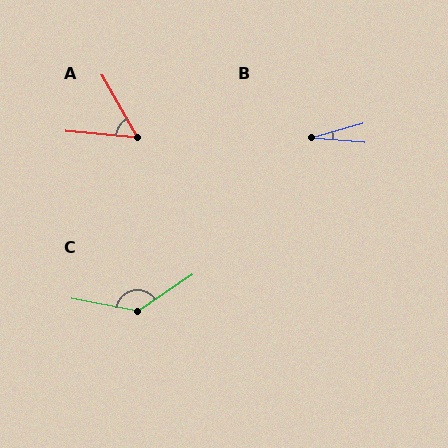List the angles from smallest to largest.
B (20°), A (56°), C (135°).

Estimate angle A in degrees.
Approximately 56 degrees.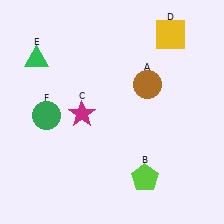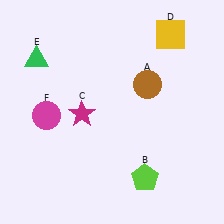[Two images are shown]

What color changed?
The circle (F) changed from green in Image 1 to magenta in Image 2.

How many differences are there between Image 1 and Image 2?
There is 1 difference between the two images.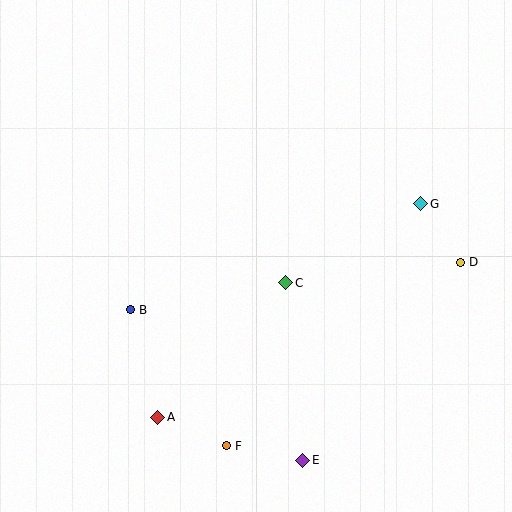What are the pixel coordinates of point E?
Point E is at (303, 460).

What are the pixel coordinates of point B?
Point B is at (130, 310).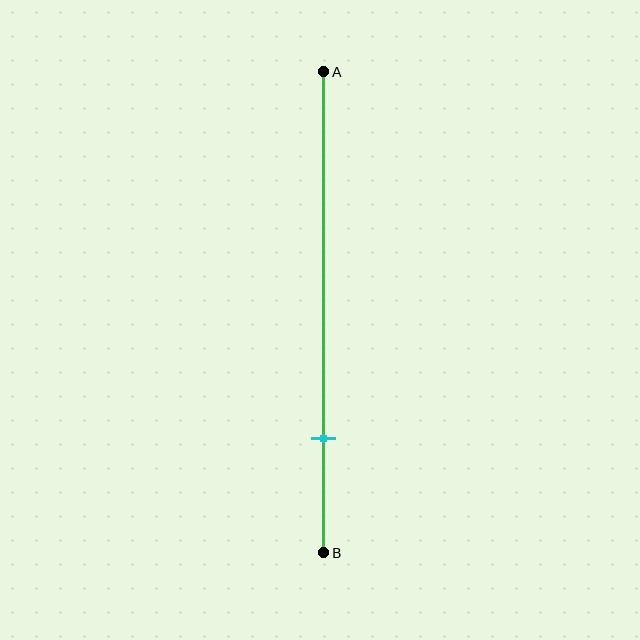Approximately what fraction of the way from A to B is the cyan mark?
The cyan mark is approximately 75% of the way from A to B.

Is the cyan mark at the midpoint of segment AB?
No, the mark is at about 75% from A, not at the 50% midpoint.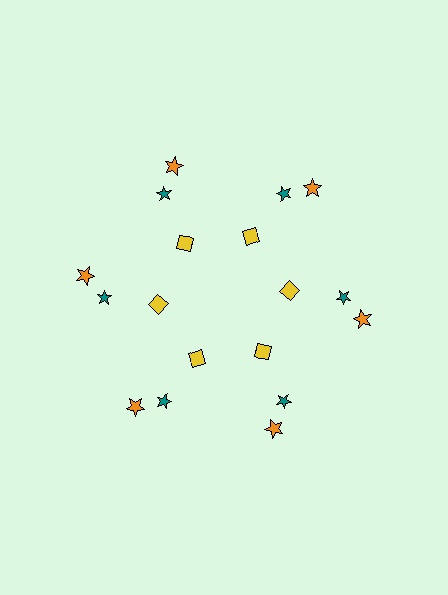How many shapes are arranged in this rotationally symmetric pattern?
There are 18 shapes, arranged in 6 groups of 3.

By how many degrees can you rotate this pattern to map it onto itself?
The pattern maps onto itself every 60 degrees of rotation.